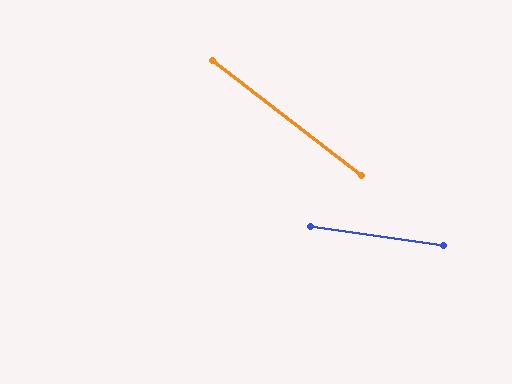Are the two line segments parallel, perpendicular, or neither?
Neither parallel nor perpendicular — they differ by about 30°.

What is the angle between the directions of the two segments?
Approximately 30 degrees.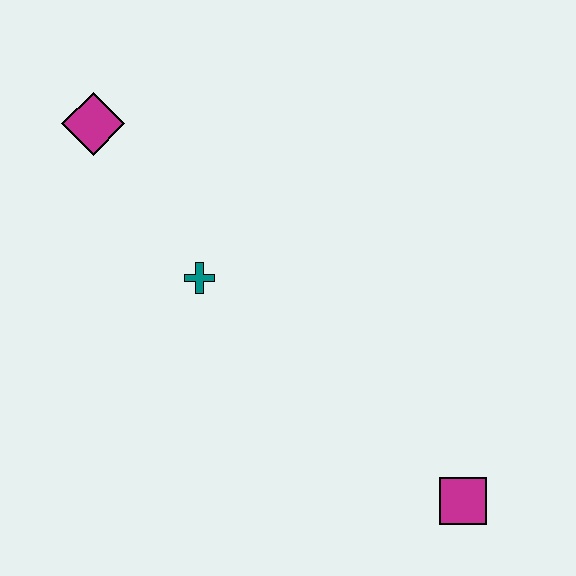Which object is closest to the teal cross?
The magenta diamond is closest to the teal cross.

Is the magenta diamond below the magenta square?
No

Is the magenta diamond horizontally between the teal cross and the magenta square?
No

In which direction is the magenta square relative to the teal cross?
The magenta square is to the right of the teal cross.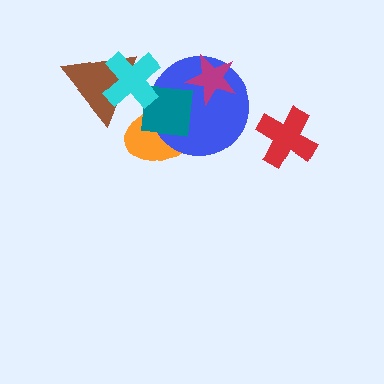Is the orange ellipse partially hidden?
Yes, it is partially covered by another shape.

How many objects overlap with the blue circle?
3 objects overlap with the blue circle.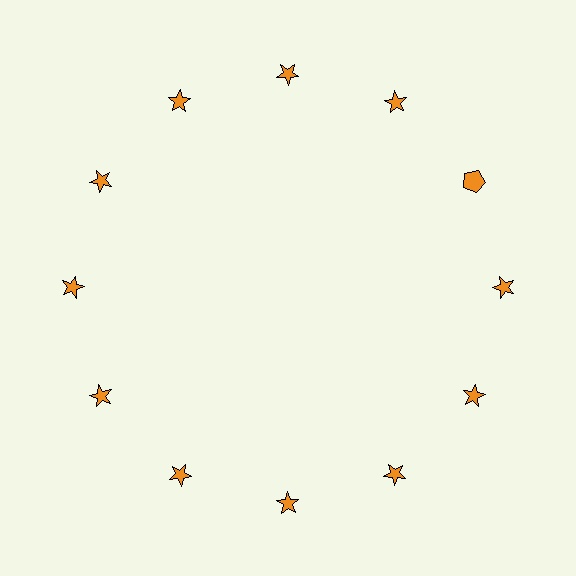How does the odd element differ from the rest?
It has a different shape: pentagon instead of star.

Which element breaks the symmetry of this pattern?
The orange pentagon at roughly the 2 o'clock position breaks the symmetry. All other shapes are orange stars.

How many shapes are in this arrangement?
There are 12 shapes arranged in a ring pattern.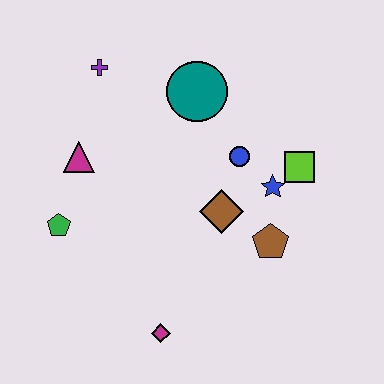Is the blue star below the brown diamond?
No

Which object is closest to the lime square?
The blue star is closest to the lime square.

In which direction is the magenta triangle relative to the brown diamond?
The magenta triangle is to the left of the brown diamond.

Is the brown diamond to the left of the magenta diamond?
No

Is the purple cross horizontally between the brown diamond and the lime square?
No